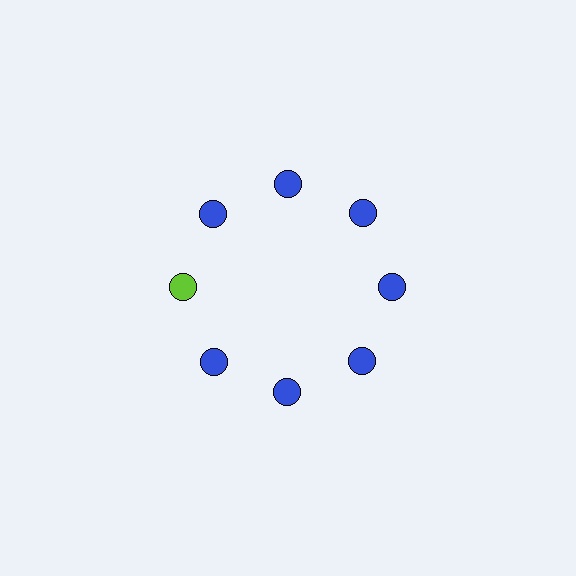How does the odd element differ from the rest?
It has a different color: lime instead of blue.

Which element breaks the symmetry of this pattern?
The lime circle at roughly the 9 o'clock position breaks the symmetry. All other shapes are blue circles.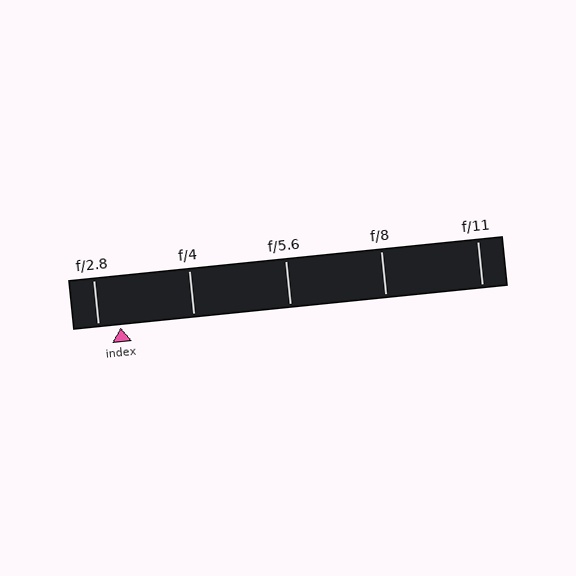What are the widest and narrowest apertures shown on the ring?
The widest aperture shown is f/2.8 and the narrowest is f/11.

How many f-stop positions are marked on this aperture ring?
There are 5 f-stop positions marked.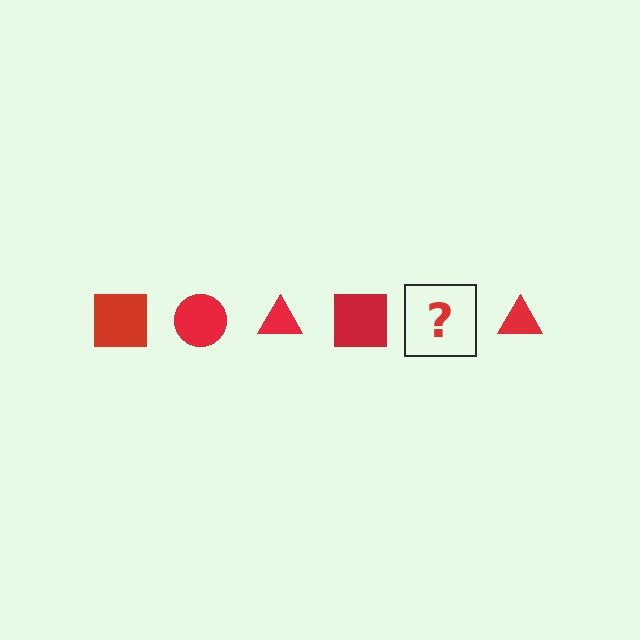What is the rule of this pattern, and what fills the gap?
The rule is that the pattern cycles through square, circle, triangle shapes in red. The gap should be filled with a red circle.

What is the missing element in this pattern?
The missing element is a red circle.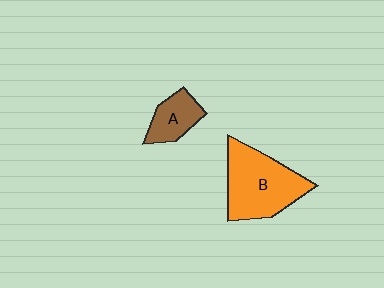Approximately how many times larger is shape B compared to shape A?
Approximately 2.3 times.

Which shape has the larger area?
Shape B (orange).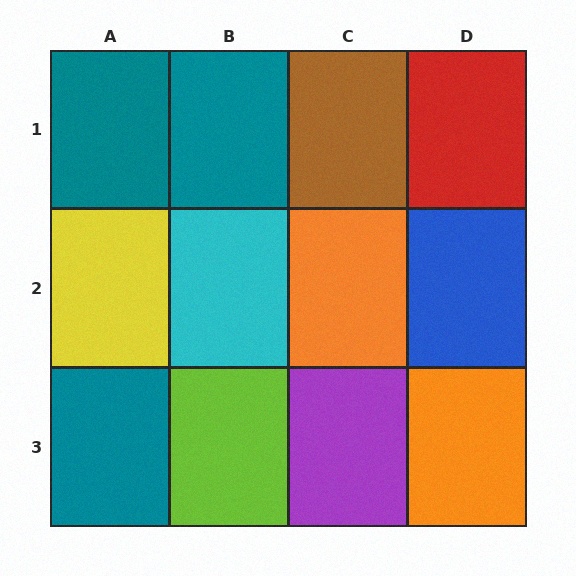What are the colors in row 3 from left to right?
Teal, lime, purple, orange.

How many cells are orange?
2 cells are orange.